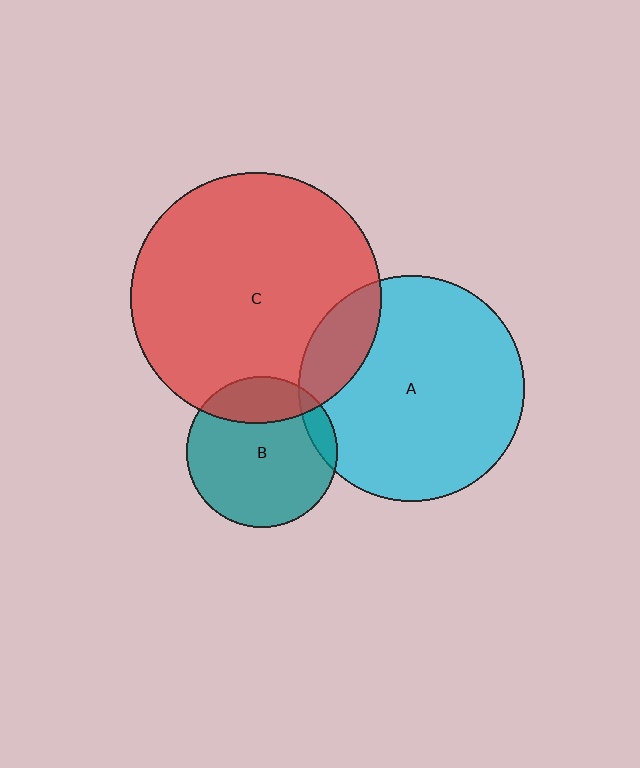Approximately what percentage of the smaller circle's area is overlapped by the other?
Approximately 20%.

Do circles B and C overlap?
Yes.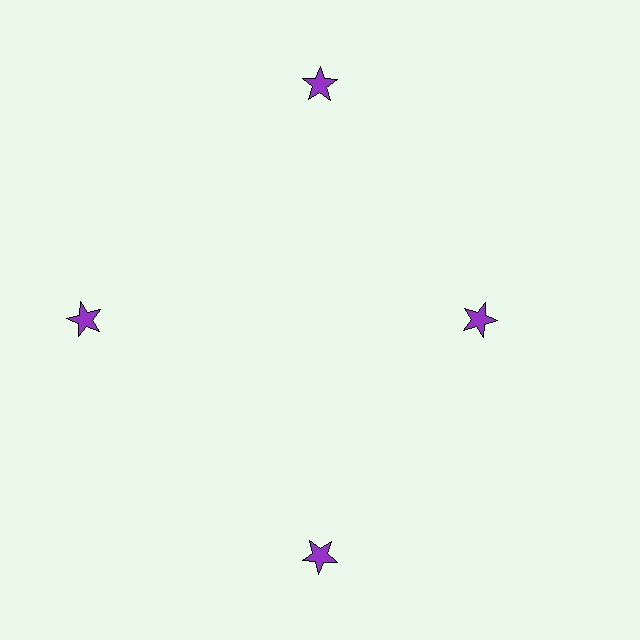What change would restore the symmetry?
The symmetry would be restored by moving it outward, back onto the ring so that all 4 stars sit at equal angles and equal distance from the center.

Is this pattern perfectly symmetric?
No. The 4 purple stars are arranged in a ring, but one element near the 3 o'clock position is pulled inward toward the center, breaking the 4-fold rotational symmetry.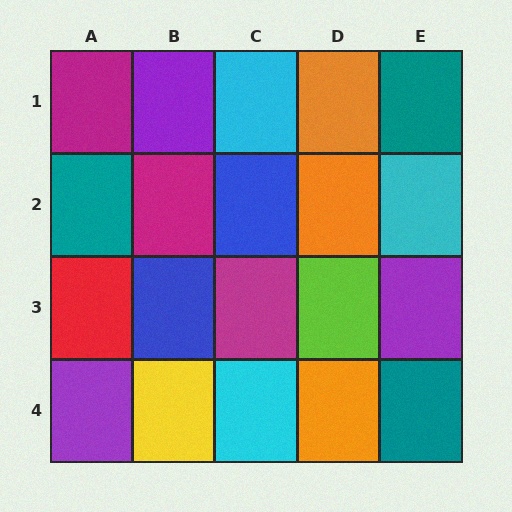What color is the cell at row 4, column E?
Teal.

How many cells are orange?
3 cells are orange.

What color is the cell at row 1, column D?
Orange.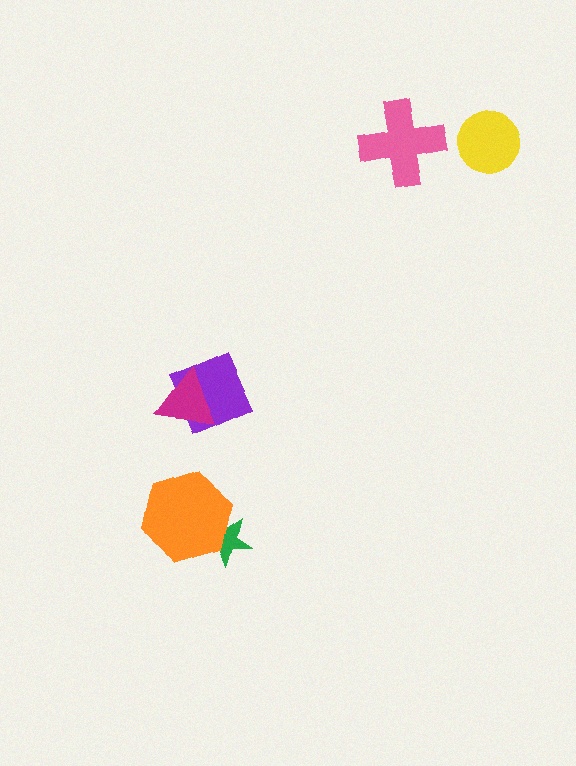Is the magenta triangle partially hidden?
No, no other shape covers it.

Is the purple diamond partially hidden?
Yes, it is partially covered by another shape.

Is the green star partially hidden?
Yes, it is partially covered by another shape.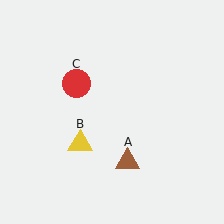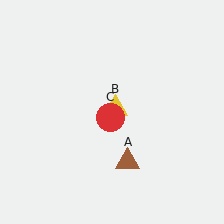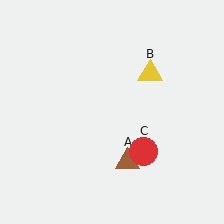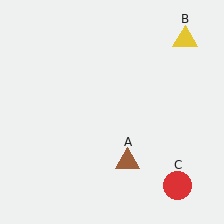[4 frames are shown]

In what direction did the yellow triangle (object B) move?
The yellow triangle (object B) moved up and to the right.